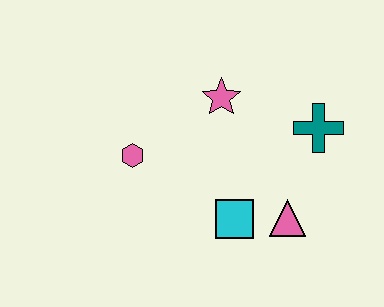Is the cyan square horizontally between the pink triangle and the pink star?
Yes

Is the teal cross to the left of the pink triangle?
No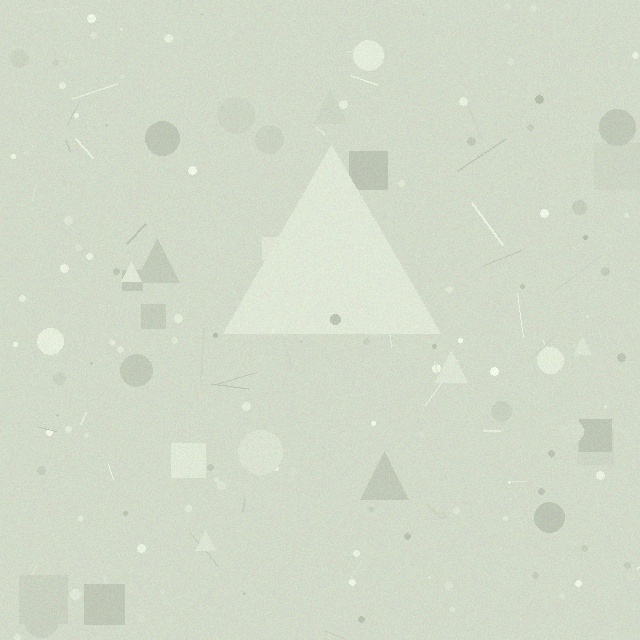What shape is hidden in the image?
A triangle is hidden in the image.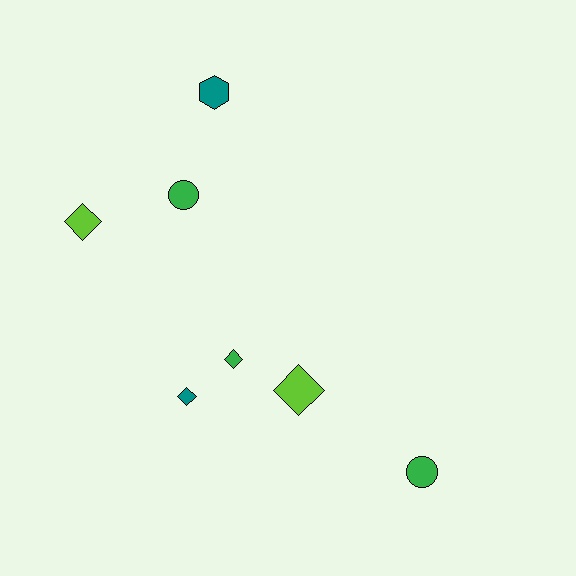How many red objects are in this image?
There are no red objects.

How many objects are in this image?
There are 7 objects.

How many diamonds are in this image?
There are 4 diamonds.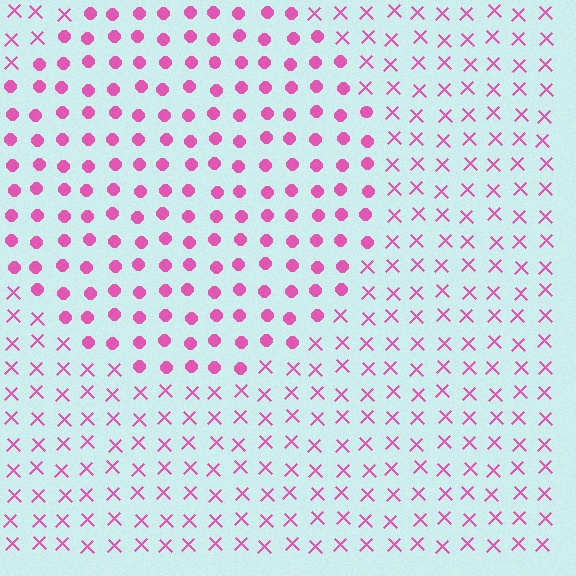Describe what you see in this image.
The image is filled with small pink elements arranged in a uniform grid. A circle-shaped region contains circles, while the surrounding area contains X marks. The boundary is defined purely by the change in element shape.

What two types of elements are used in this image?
The image uses circles inside the circle region and X marks outside it.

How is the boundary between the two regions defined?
The boundary is defined by a change in element shape: circles inside vs. X marks outside. All elements share the same color and spacing.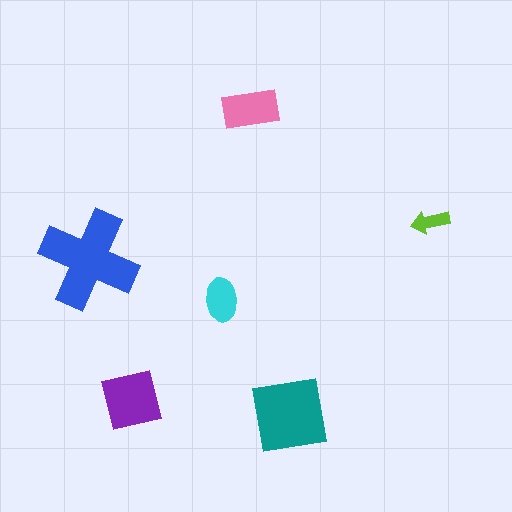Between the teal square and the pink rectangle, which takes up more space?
The teal square.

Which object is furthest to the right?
The lime arrow is rightmost.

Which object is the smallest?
The lime arrow.